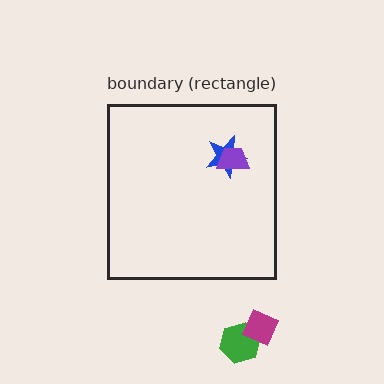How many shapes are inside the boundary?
2 inside, 2 outside.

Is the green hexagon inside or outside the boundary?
Outside.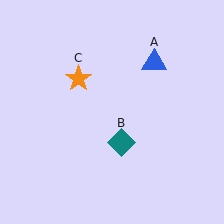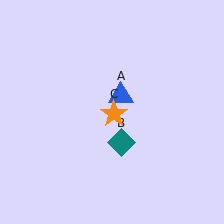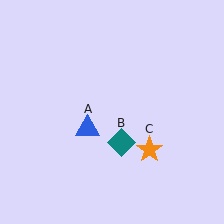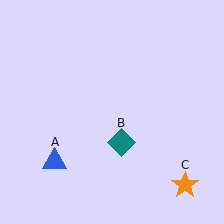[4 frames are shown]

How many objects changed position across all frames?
2 objects changed position: blue triangle (object A), orange star (object C).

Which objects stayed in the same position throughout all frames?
Teal diamond (object B) remained stationary.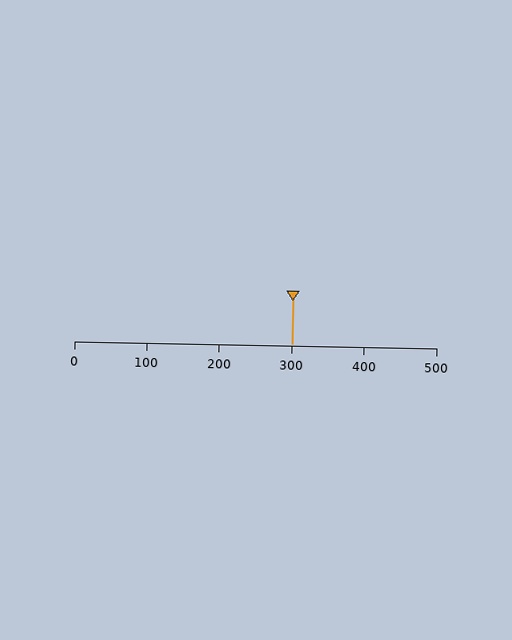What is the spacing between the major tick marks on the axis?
The major ticks are spaced 100 apart.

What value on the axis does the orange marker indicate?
The marker indicates approximately 300.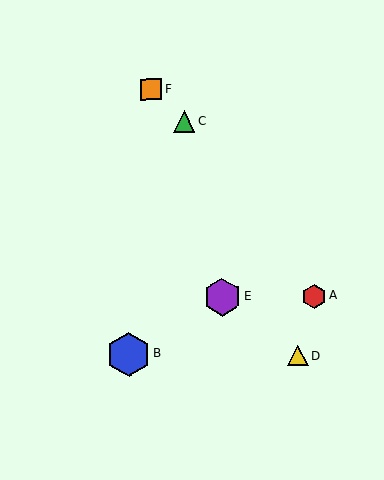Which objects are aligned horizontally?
Objects A, E are aligned horizontally.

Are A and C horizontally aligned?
No, A is at y≈296 and C is at y≈121.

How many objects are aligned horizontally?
2 objects (A, E) are aligned horizontally.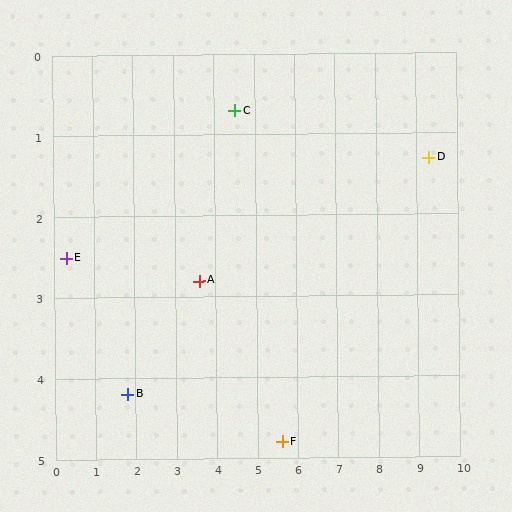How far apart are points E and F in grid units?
Points E and F are about 5.8 grid units apart.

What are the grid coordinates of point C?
Point C is at approximately (4.5, 0.7).